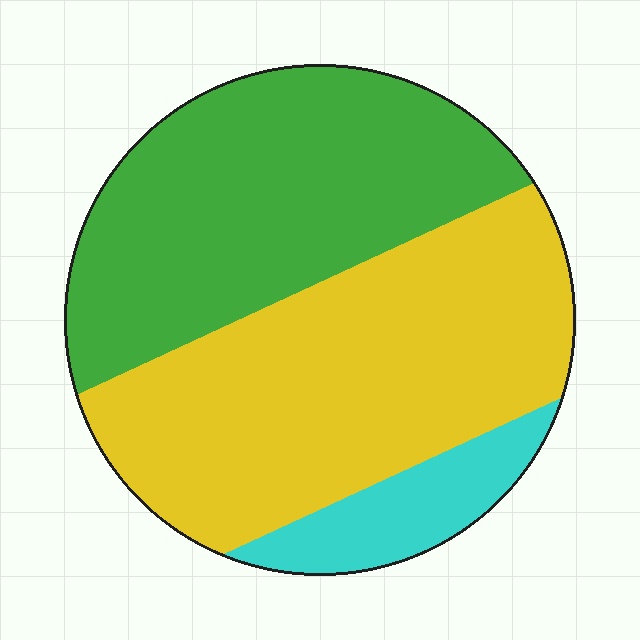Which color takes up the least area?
Cyan, at roughly 10%.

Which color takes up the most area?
Yellow, at roughly 50%.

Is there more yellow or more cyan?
Yellow.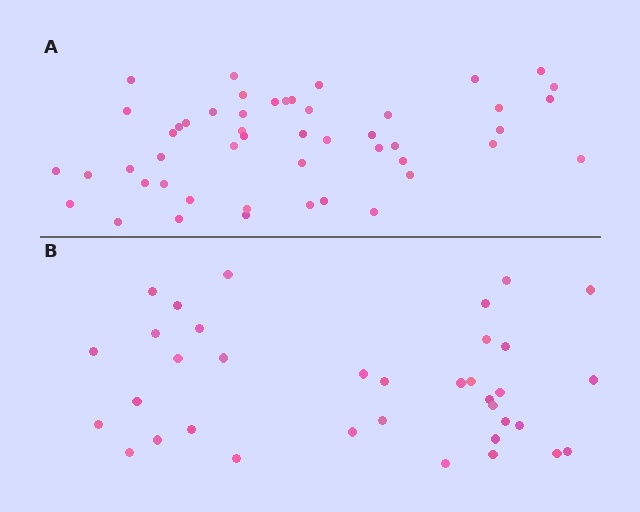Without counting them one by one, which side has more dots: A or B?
Region A (the top region) has more dots.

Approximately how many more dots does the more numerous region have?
Region A has approximately 15 more dots than region B.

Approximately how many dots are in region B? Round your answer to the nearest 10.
About 40 dots. (The exact count is 36, which rounds to 40.)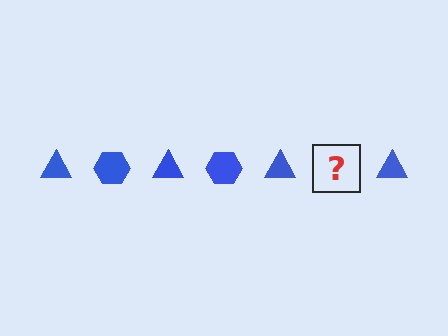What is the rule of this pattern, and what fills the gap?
The rule is that the pattern cycles through triangle, hexagon shapes in blue. The gap should be filled with a blue hexagon.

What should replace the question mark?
The question mark should be replaced with a blue hexagon.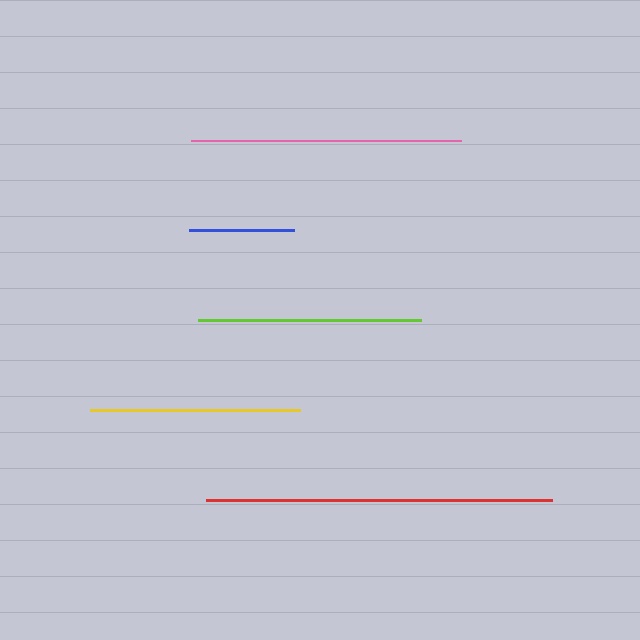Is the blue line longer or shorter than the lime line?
The lime line is longer than the blue line.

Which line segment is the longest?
The red line is the longest at approximately 346 pixels.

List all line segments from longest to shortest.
From longest to shortest: red, pink, lime, yellow, blue.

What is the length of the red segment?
The red segment is approximately 346 pixels long.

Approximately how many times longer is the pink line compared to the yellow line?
The pink line is approximately 1.3 times the length of the yellow line.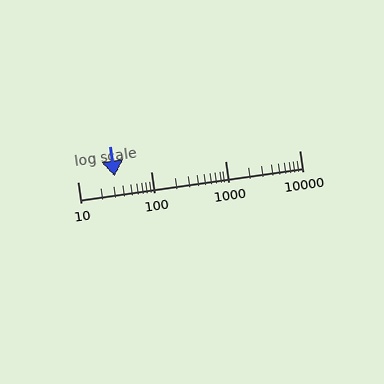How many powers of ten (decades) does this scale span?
The scale spans 3 decades, from 10 to 10000.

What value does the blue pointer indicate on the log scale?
The pointer indicates approximately 32.